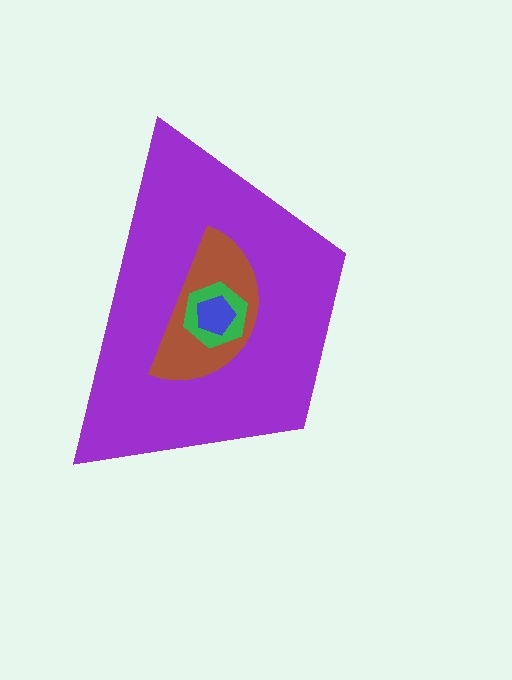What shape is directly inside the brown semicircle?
The green hexagon.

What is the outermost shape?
The purple trapezoid.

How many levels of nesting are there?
4.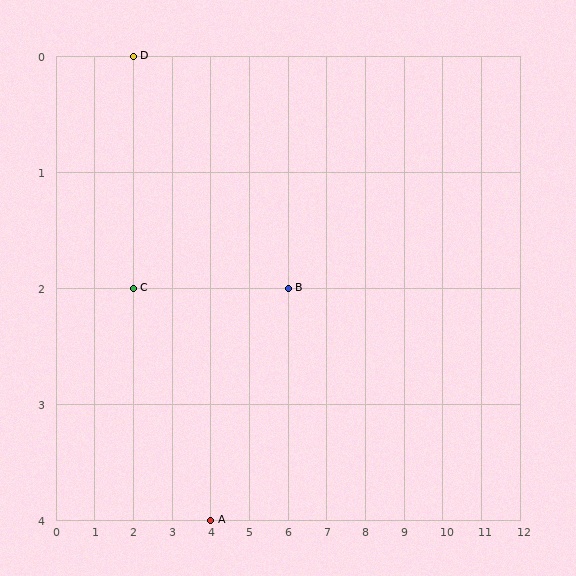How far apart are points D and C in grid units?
Points D and C are 2 rows apart.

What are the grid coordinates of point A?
Point A is at grid coordinates (4, 4).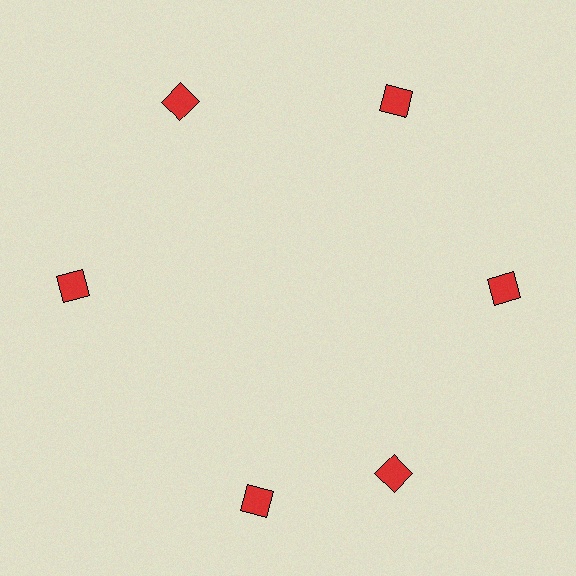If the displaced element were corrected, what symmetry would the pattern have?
It would have 6-fold rotational symmetry — the pattern would map onto itself every 60 degrees.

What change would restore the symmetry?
The symmetry would be restored by rotating it back into even spacing with its neighbors so that all 6 squares sit at equal angles and equal distance from the center.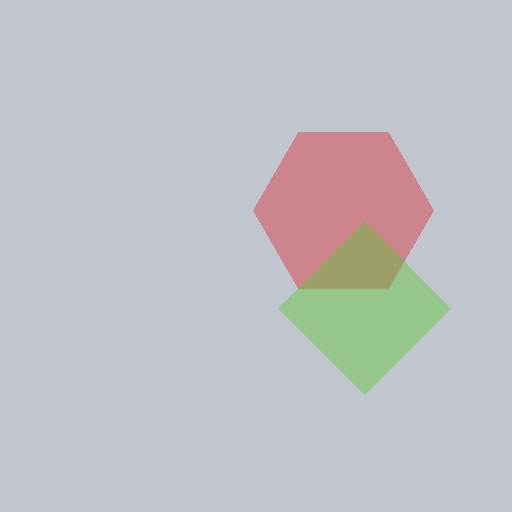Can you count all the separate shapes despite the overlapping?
Yes, there are 2 separate shapes.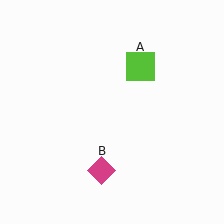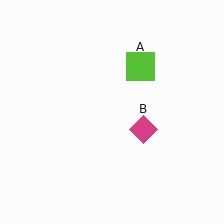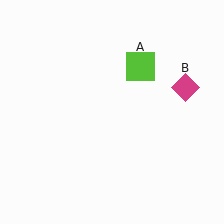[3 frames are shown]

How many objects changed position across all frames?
1 object changed position: magenta diamond (object B).